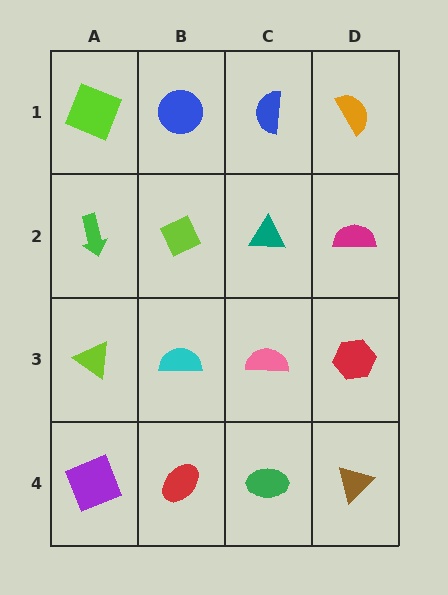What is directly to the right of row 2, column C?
A magenta semicircle.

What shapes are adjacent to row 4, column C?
A pink semicircle (row 3, column C), a red ellipse (row 4, column B), a brown triangle (row 4, column D).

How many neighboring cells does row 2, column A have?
3.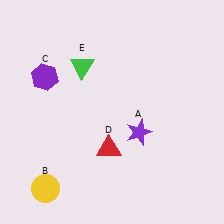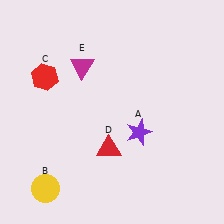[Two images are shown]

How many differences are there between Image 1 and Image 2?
There are 2 differences between the two images.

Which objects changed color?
C changed from purple to red. E changed from green to magenta.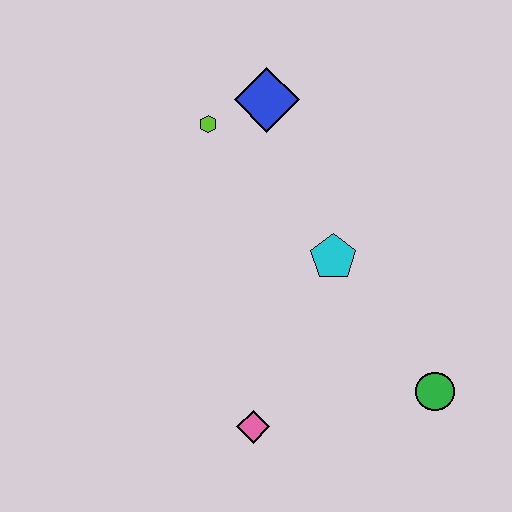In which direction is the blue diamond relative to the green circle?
The blue diamond is above the green circle.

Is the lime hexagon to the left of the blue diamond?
Yes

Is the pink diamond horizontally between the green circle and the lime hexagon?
Yes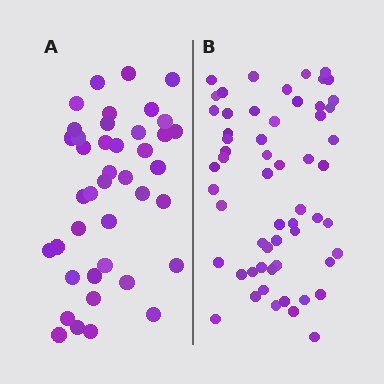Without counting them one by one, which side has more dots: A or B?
Region B (the right region) has more dots.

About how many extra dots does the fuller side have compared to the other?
Region B has approximately 15 more dots than region A.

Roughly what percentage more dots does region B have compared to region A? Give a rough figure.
About 40% more.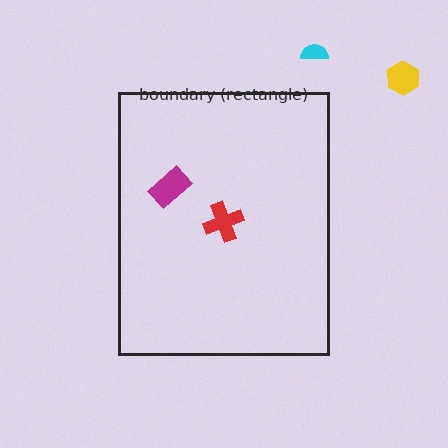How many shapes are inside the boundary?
2 inside, 2 outside.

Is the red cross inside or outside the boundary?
Inside.